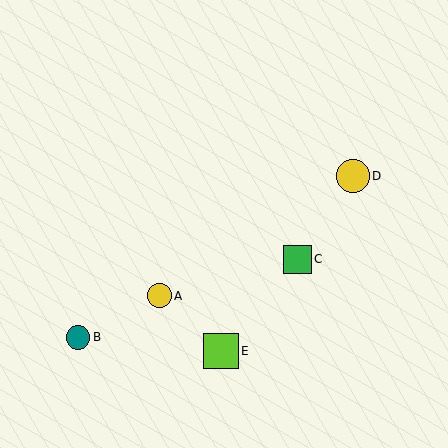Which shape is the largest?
The lime square (labeled E) is the largest.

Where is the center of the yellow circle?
The center of the yellow circle is at (159, 296).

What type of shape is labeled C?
Shape C is a green square.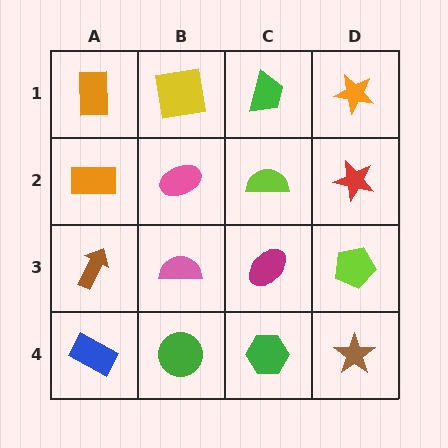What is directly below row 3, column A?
A blue rectangle.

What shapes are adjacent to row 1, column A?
An orange rectangle (row 2, column A), a yellow square (row 1, column B).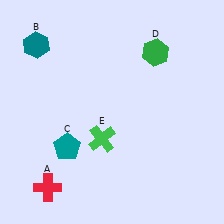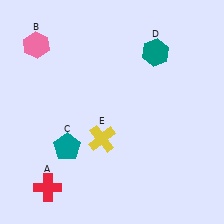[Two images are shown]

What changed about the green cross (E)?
In Image 1, E is green. In Image 2, it changed to yellow.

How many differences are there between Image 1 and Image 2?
There are 3 differences between the two images.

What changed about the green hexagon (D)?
In Image 1, D is green. In Image 2, it changed to teal.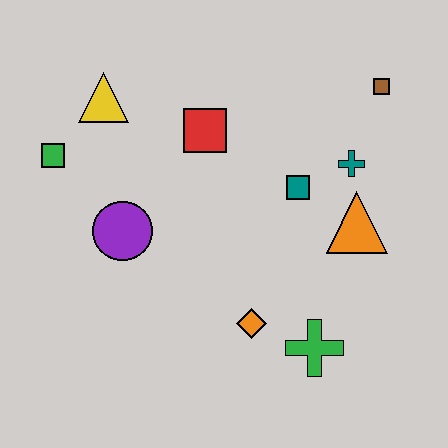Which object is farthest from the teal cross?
The green square is farthest from the teal cross.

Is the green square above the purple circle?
Yes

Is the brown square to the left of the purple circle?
No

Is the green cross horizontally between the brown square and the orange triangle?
No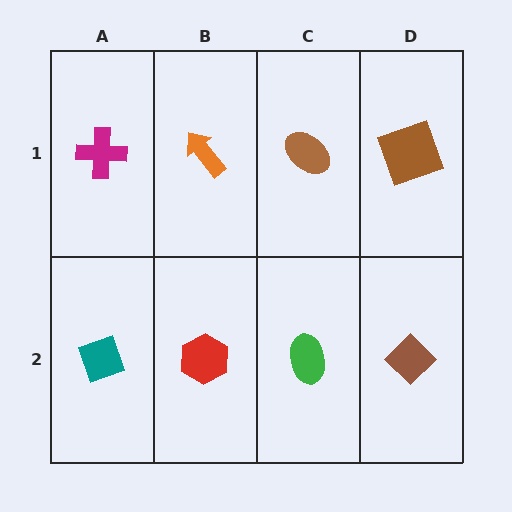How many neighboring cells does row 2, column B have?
3.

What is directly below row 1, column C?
A green ellipse.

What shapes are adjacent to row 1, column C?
A green ellipse (row 2, column C), an orange arrow (row 1, column B), a brown square (row 1, column D).